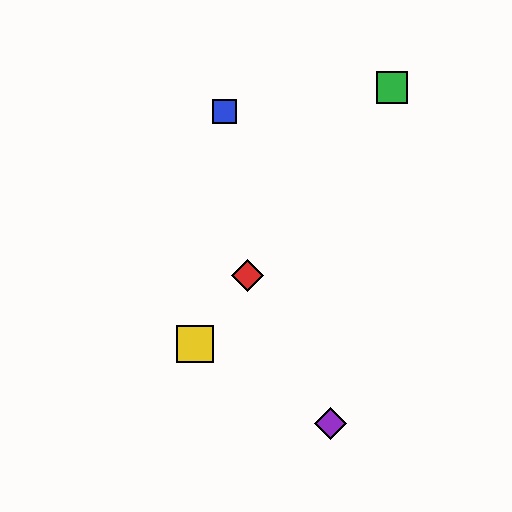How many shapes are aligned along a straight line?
3 shapes (the red diamond, the green square, the yellow square) are aligned along a straight line.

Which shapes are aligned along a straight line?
The red diamond, the green square, the yellow square are aligned along a straight line.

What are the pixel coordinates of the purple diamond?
The purple diamond is at (330, 423).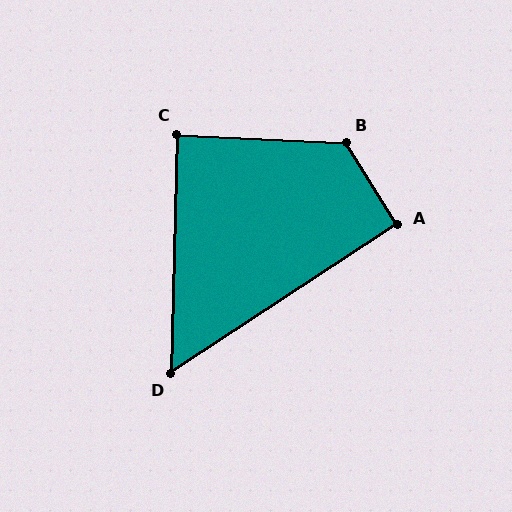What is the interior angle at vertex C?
Approximately 89 degrees (approximately right).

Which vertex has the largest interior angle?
B, at approximately 125 degrees.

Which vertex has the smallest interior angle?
D, at approximately 55 degrees.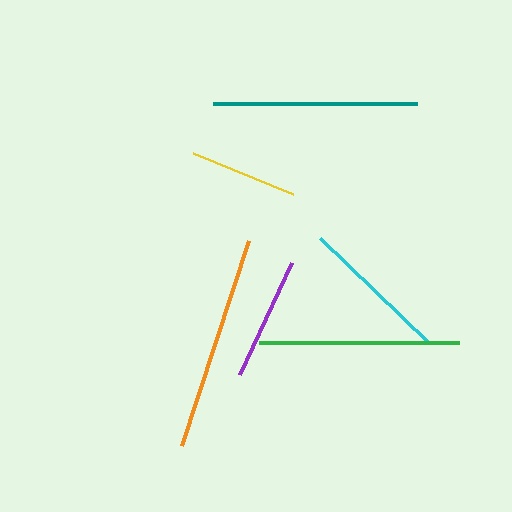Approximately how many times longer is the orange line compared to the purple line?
The orange line is approximately 1.7 times the length of the purple line.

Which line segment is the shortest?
The yellow line is the shortest at approximately 108 pixels.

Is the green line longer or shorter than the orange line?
The orange line is longer than the green line.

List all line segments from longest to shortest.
From longest to shortest: orange, teal, green, cyan, purple, yellow.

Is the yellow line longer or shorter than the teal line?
The teal line is longer than the yellow line.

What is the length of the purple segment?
The purple segment is approximately 124 pixels long.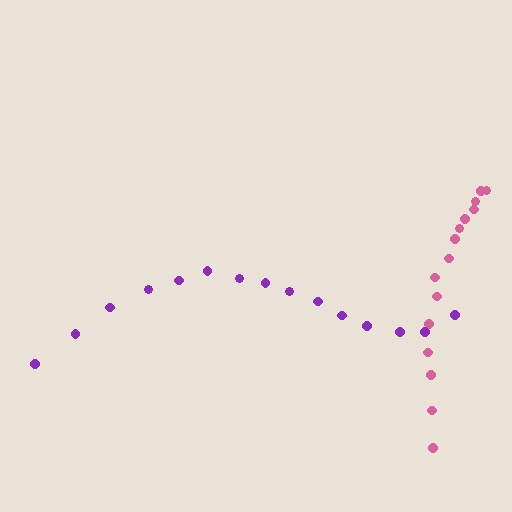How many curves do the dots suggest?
There are 2 distinct paths.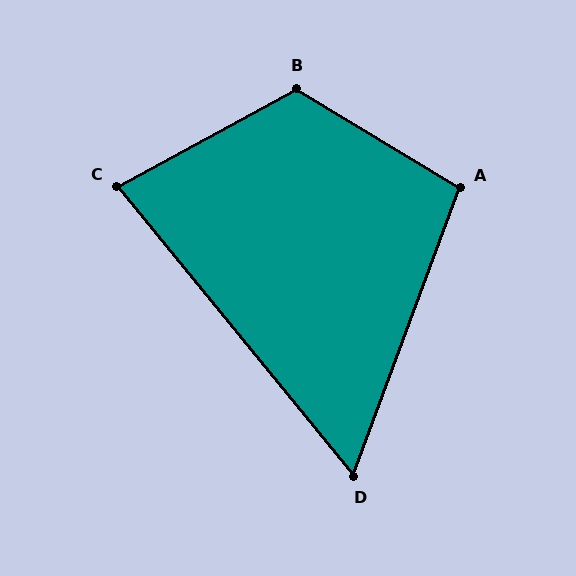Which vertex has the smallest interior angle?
D, at approximately 60 degrees.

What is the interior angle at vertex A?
Approximately 101 degrees (obtuse).